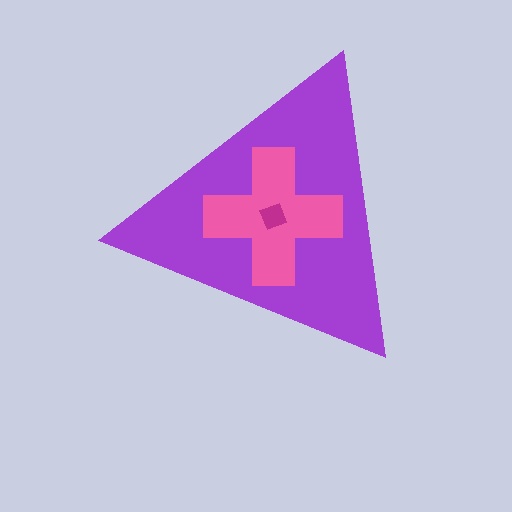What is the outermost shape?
The purple triangle.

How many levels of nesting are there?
3.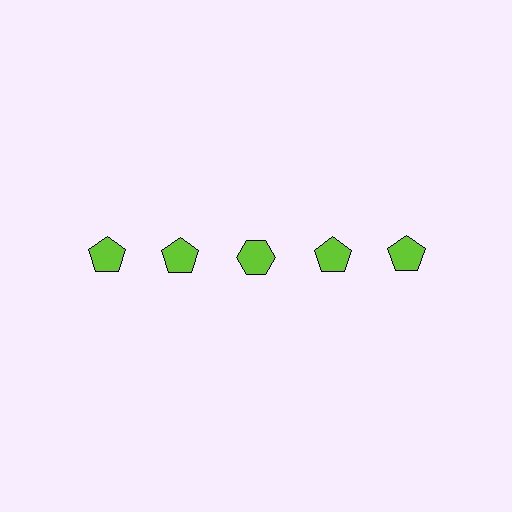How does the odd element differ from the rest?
It has a different shape: hexagon instead of pentagon.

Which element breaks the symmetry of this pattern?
The lime hexagon in the top row, center column breaks the symmetry. All other shapes are lime pentagons.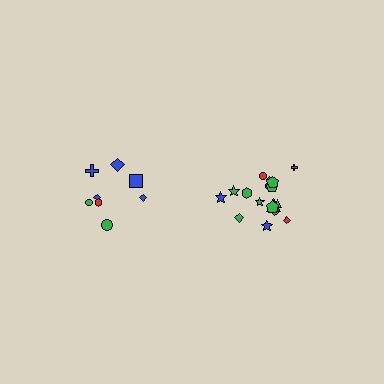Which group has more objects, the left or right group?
The right group.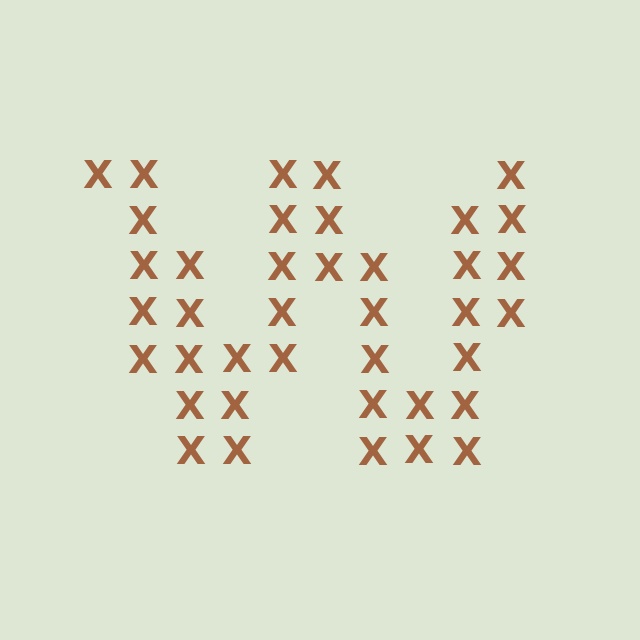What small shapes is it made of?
It is made of small letter X's.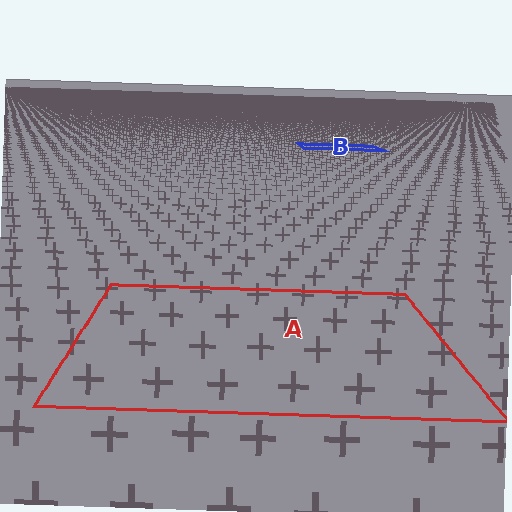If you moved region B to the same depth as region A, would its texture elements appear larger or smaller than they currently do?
They would appear larger. At a closer depth, the same texture elements are projected at a bigger on-screen size.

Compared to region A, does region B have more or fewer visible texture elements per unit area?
Region B has more texture elements per unit area — they are packed more densely because it is farther away.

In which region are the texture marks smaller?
The texture marks are smaller in region B, because it is farther away.